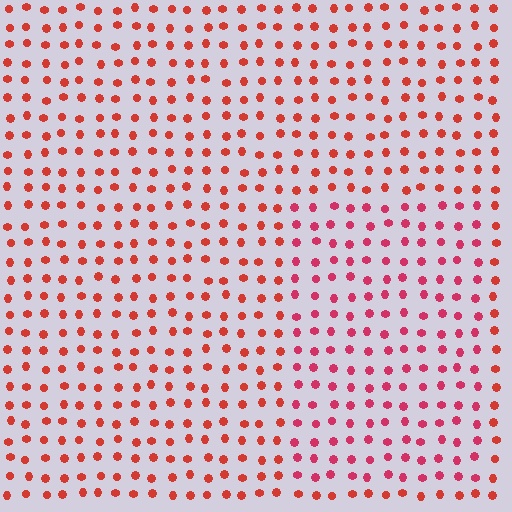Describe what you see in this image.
The image is filled with small red elements in a uniform arrangement. A rectangle-shaped region is visible where the elements are tinted to a slightly different hue, forming a subtle color boundary.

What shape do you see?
I see a rectangle.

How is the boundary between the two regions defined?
The boundary is defined purely by a slight shift in hue (about 22 degrees). Spacing, size, and orientation are identical on both sides.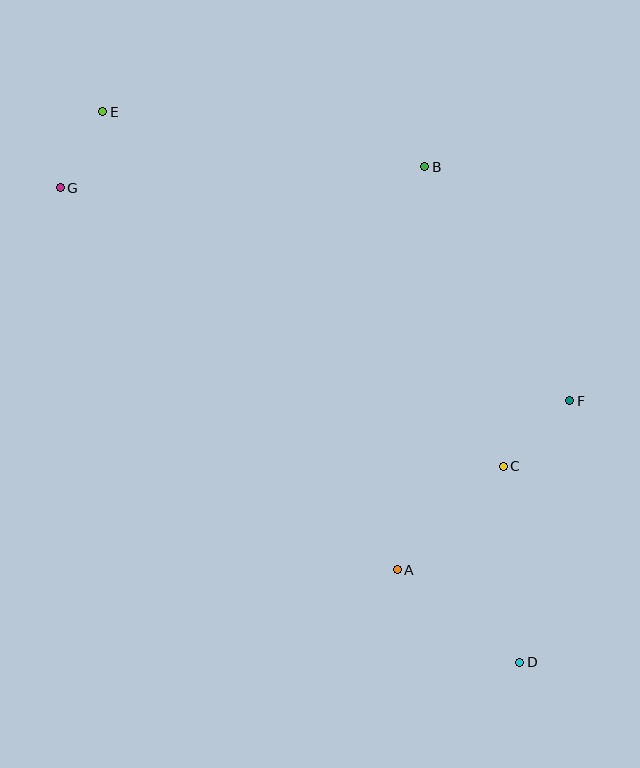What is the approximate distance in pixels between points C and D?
The distance between C and D is approximately 197 pixels.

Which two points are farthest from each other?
Points D and E are farthest from each other.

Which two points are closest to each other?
Points E and G are closest to each other.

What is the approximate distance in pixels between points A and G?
The distance between A and G is approximately 510 pixels.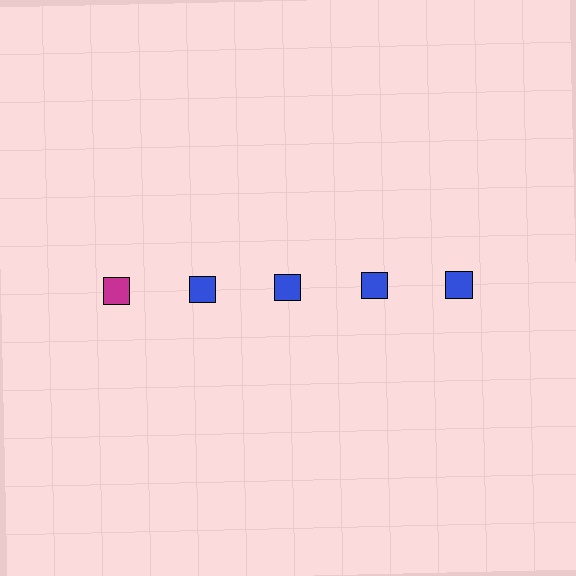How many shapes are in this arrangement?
There are 5 shapes arranged in a grid pattern.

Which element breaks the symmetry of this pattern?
The magenta square in the top row, leftmost column breaks the symmetry. All other shapes are blue squares.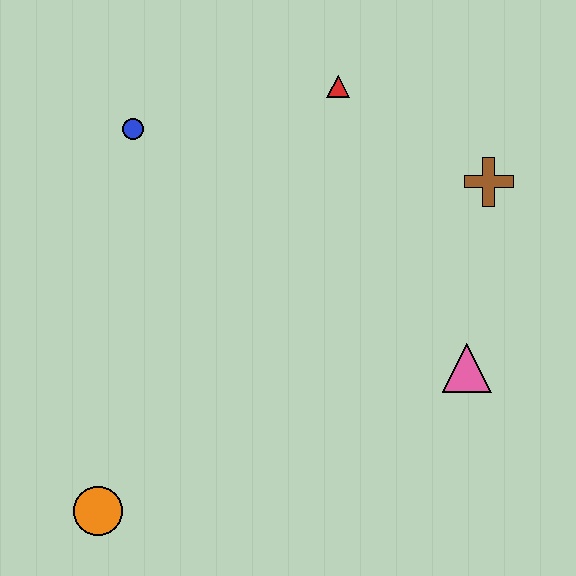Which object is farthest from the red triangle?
The orange circle is farthest from the red triangle.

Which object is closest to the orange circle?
The blue circle is closest to the orange circle.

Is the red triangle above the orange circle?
Yes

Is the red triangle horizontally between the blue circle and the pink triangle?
Yes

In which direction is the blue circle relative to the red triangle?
The blue circle is to the left of the red triangle.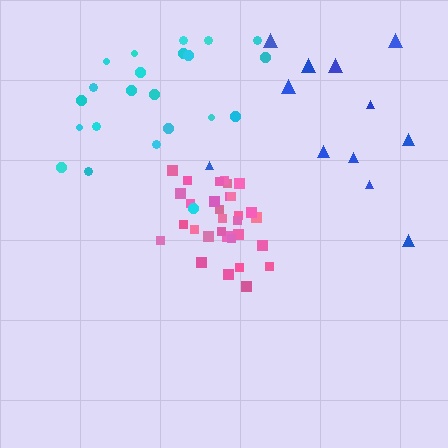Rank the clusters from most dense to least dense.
pink, cyan, blue.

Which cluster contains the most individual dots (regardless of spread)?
Pink (31).